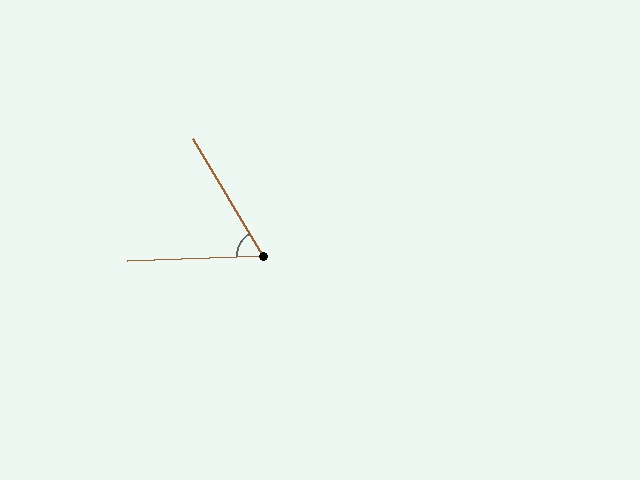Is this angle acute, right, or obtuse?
It is acute.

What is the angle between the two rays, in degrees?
Approximately 61 degrees.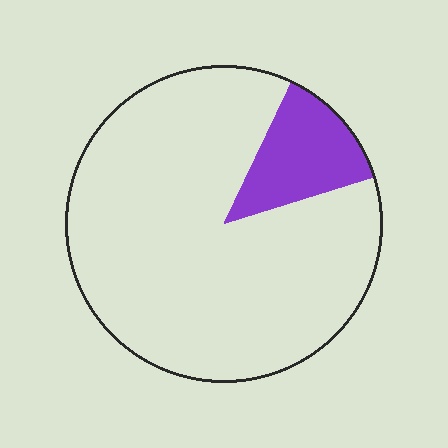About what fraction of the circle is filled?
About one eighth (1/8).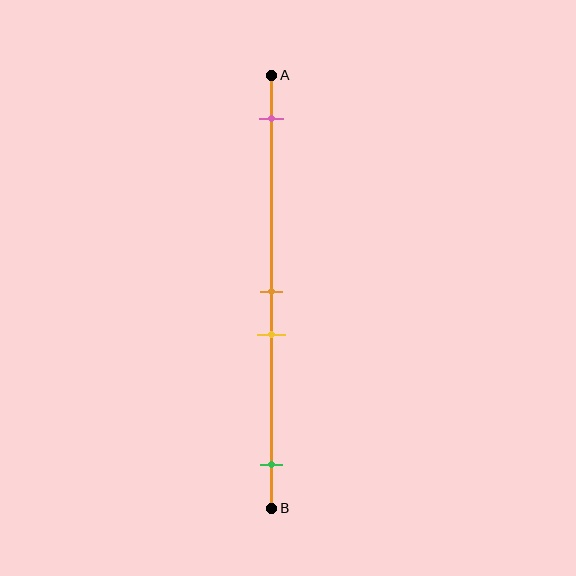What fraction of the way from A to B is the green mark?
The green mark is approximately 90% (0.9) of the way from A to B.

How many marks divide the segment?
There are 4 marks dividing the segment.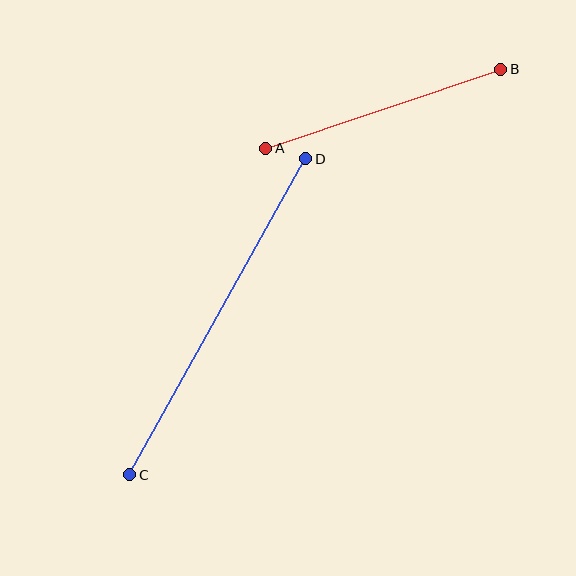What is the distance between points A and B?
The distance is approximately 248 pixels.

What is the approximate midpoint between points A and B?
The midpoint is at approximately (383, 109) pixels.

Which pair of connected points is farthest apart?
Points C and D are farthest apart.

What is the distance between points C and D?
The distance is approximately 362 pixels.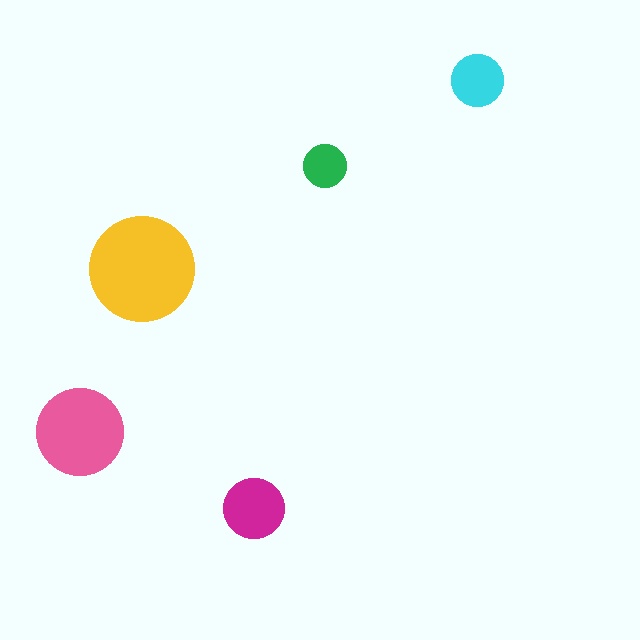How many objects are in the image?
There are 5 objects in the image.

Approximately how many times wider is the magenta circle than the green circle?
About 1.5 times wider.